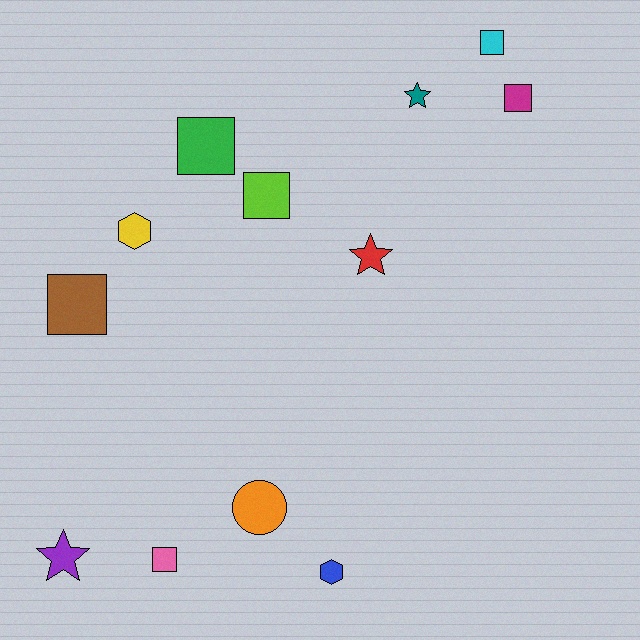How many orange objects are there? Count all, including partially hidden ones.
There is 1 orange object.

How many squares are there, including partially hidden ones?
There are 6 squares.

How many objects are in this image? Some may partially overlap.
There are 12 objects.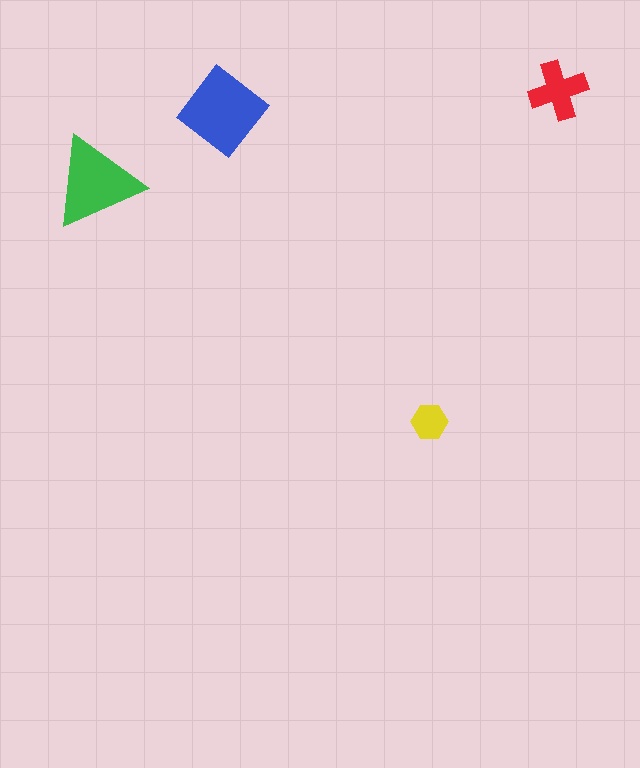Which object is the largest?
The blue diamond.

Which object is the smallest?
The yellow hexagon.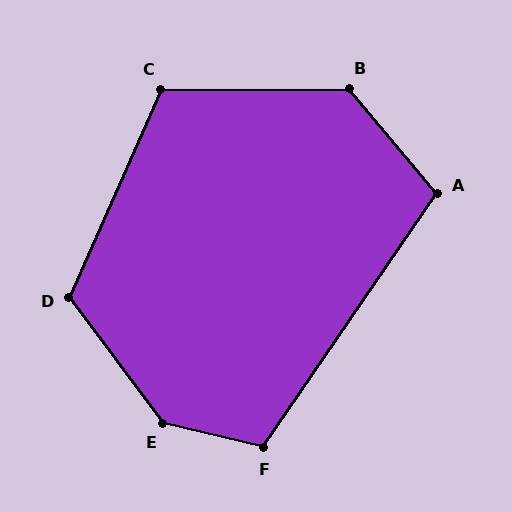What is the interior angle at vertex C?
Approximately 114 degrees (obtuse).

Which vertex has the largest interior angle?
E, at approximately 140 degrees.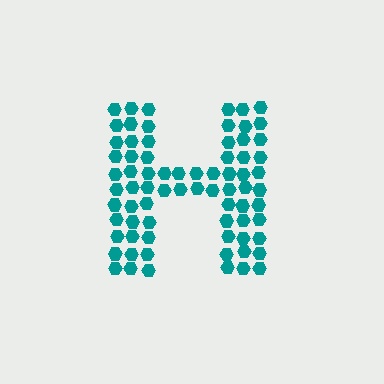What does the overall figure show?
The overall figure shows the letter H.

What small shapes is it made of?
It is made of small hexagons.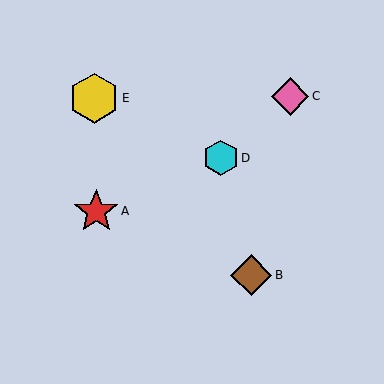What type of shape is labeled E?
Shape E is a yellow hexagon.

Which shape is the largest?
The yellow hexagon (labeled E) is the largest.